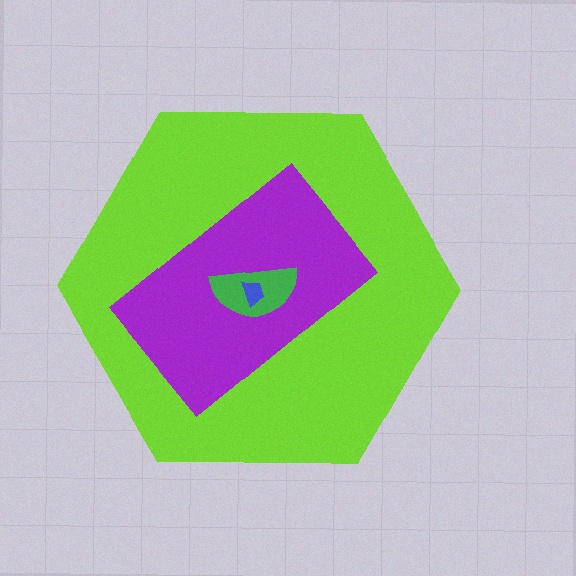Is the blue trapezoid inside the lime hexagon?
Yes.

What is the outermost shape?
The lime hexagon.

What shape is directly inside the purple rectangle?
The green semicircle.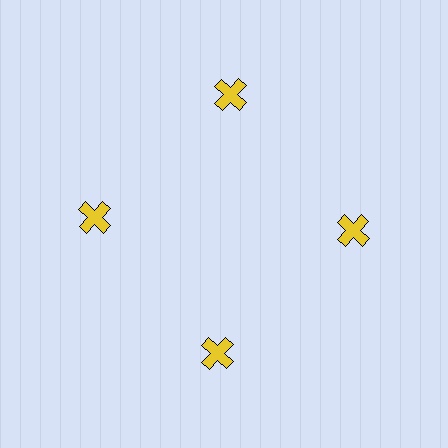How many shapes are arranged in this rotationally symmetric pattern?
There are 4 shapes, arranged in 4 groups of 1.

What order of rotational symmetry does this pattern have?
This pattern has 4-fold rotational symmetry.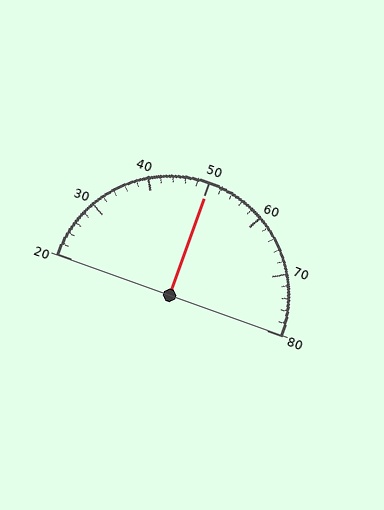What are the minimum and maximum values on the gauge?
The gauge ranges from 20 to 80.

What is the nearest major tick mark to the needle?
The nearest major tick mark is 50.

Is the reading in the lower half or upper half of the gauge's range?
The reading is in the upper half of the range (20 to 80).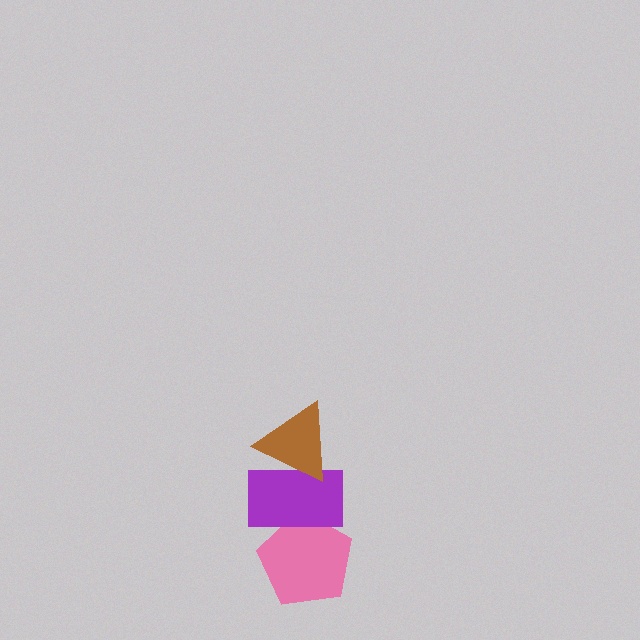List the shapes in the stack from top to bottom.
From top to bottom: the brown triangle, the purple rectangle, the pink pentagon.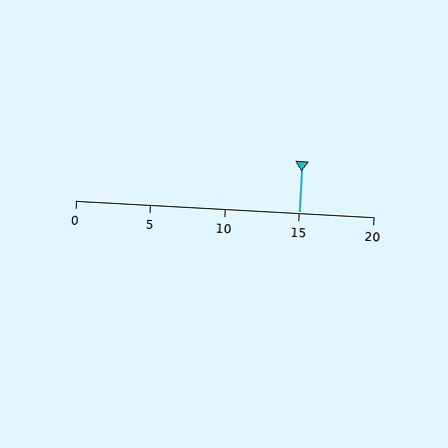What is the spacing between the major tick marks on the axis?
The major ticks are spaced 5 apart.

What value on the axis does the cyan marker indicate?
The marker indicates approximately 15.